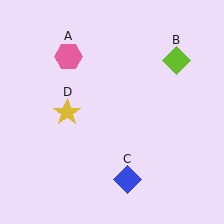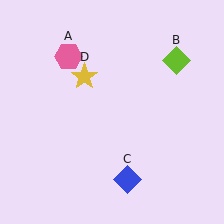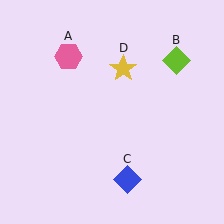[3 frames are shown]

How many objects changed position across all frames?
1 object changed position: yellow star (object D).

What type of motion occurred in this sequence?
The yellow star (object D) rotated clockwise around the center of the scene.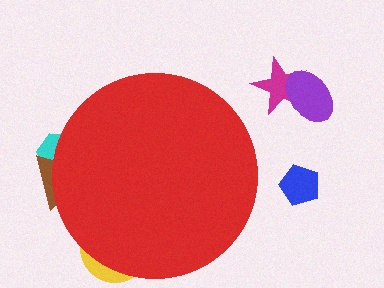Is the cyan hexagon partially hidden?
Yes, the cyan hexagon is partially hidden behind the red circle.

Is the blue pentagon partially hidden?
No, the blue pentagon is fully visible.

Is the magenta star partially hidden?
No, the magenta star is fully visible.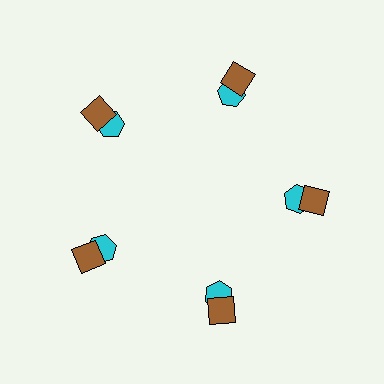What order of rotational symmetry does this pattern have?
This pattern has 5-fold rotational symmetry.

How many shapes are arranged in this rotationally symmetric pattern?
There are 10 shapes, arranged in 5 groups of 2.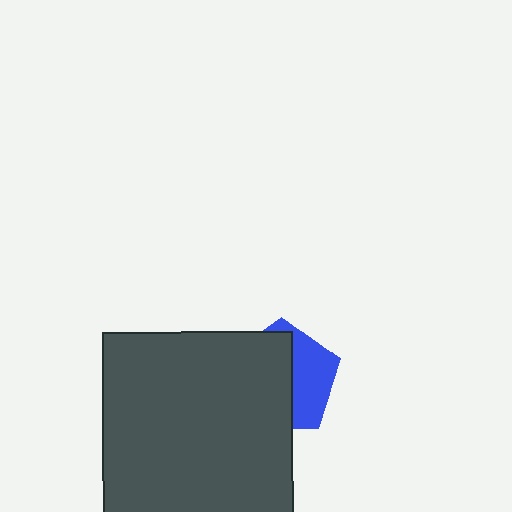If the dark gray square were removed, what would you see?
You would see the complete blue pentagon.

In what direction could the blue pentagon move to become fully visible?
The blue pentagon could move right. That would shift it out from behind the dark gray square entirely.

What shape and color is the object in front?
The object in front is a dark gray square.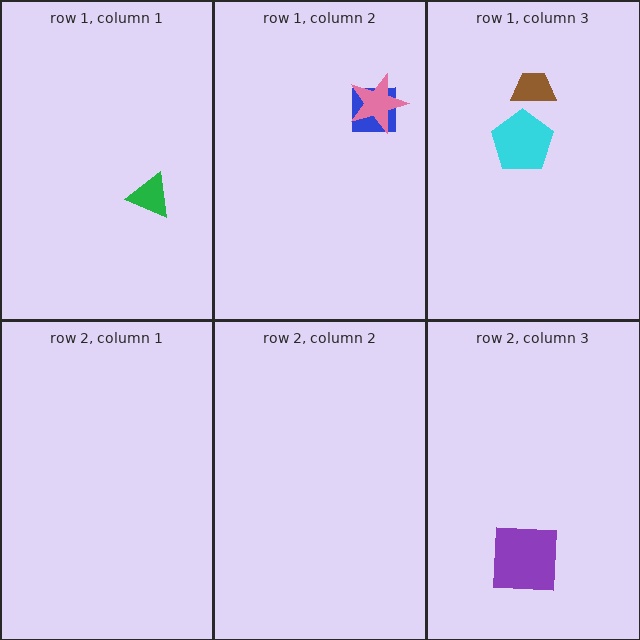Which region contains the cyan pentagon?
The row 1, column 3 region.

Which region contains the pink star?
The row 1, column 2 region.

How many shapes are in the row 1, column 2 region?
2.